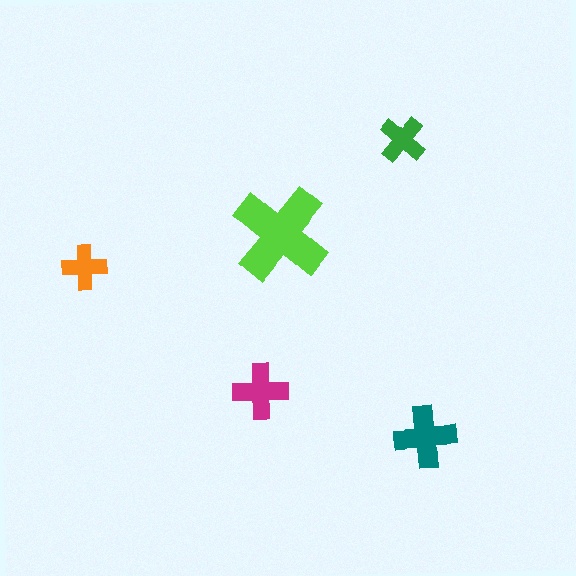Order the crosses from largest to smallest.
the lime one, the teal one, the magenta one, the green one, the orange one.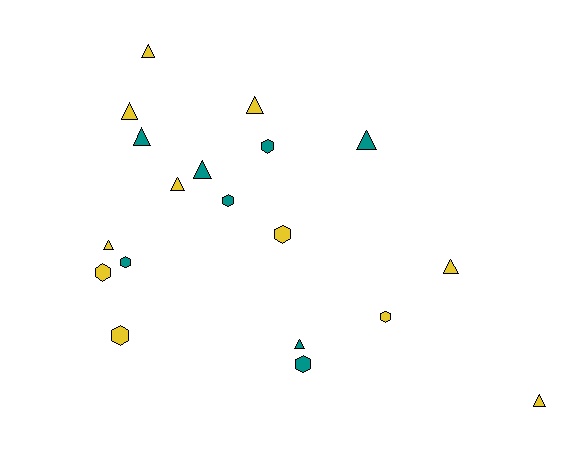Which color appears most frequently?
Yellow, with 11 objects.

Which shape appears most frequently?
Triangle, with 11 objects.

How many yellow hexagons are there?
There are 4 yellow hexagons.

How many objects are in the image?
There are 19 objects.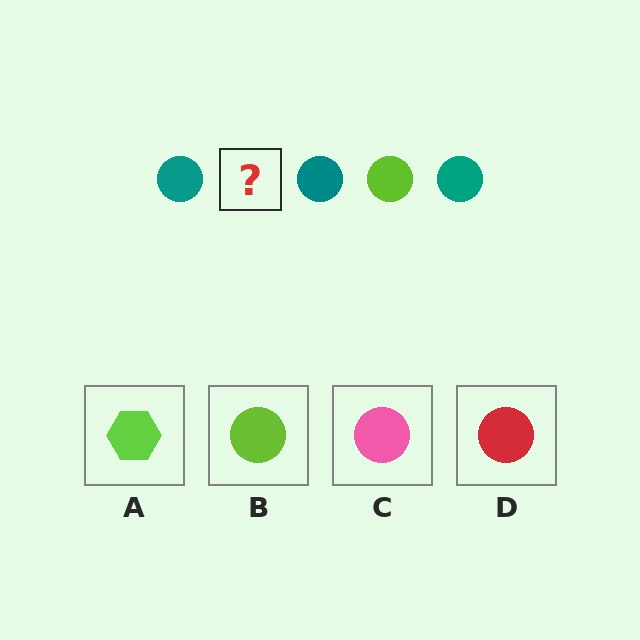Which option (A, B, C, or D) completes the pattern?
B.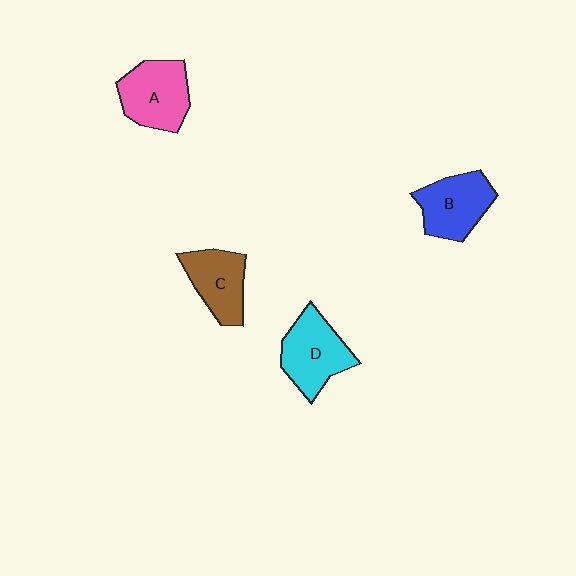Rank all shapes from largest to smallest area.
From largest to smallest: D (cyan), A (pink), B (blue), C (brown).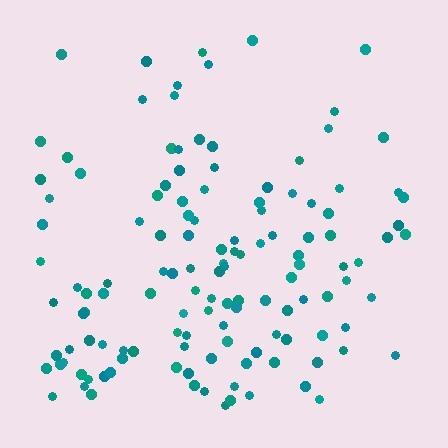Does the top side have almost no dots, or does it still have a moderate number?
Still a moderate number, just noticeably fewer than the bottom.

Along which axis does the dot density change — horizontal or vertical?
Vertical.